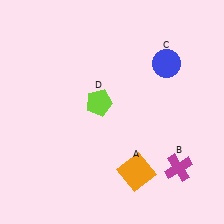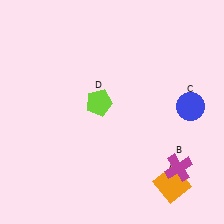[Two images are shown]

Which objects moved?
The objects that moved are: the orange square (A), the blue circle (C).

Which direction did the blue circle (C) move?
The blue circle (C) moved down.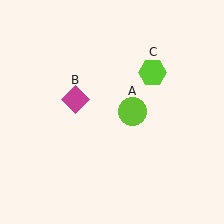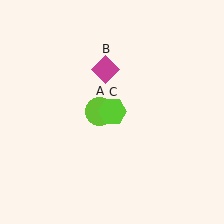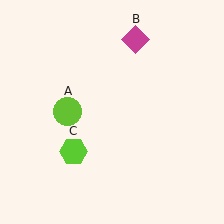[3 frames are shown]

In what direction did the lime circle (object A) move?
The lime circle (object A) moved left.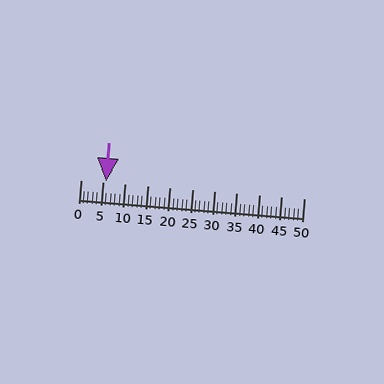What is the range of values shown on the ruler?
The ruler shows values from 0 to 50.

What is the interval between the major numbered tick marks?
The major tick marks are spaced 5 units apart.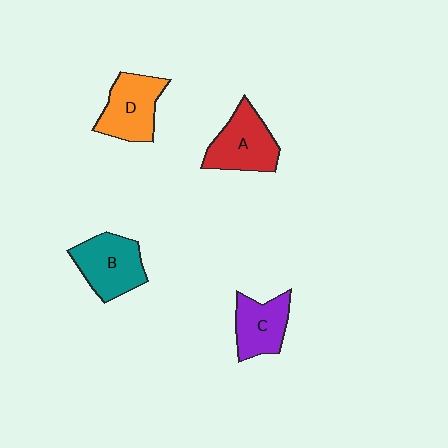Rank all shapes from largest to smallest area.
From largest to smallest: B (teal), A (red), D (orange), C (purple).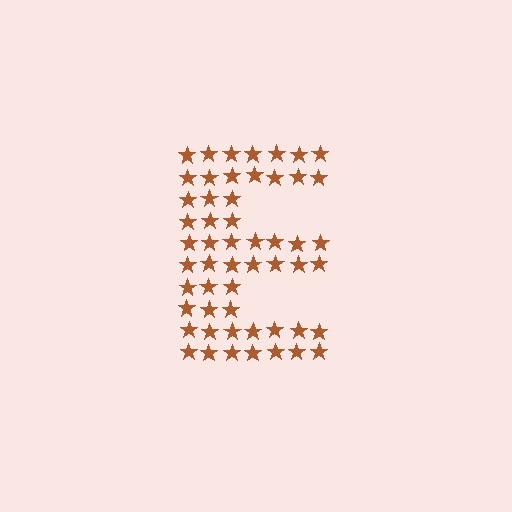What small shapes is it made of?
It is made of small stars.